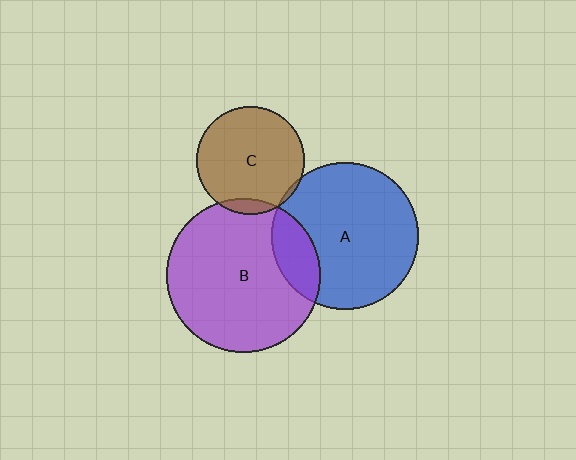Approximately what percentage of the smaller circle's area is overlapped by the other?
Approximately 5%.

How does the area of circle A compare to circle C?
Approximately 1.8 times.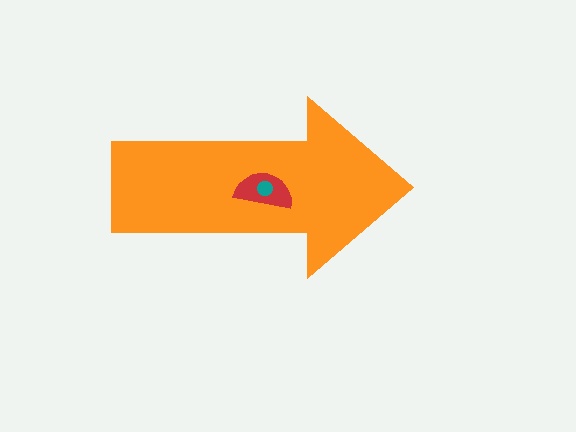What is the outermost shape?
The orange arrow.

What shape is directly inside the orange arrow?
The red semicircle.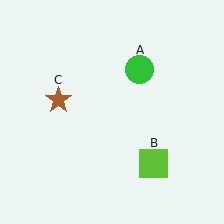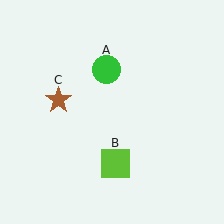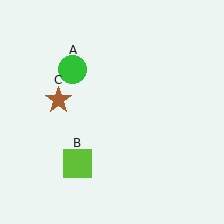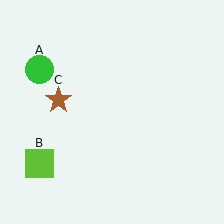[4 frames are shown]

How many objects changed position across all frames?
2 objects changed position: green circle (object A), lime square (object B).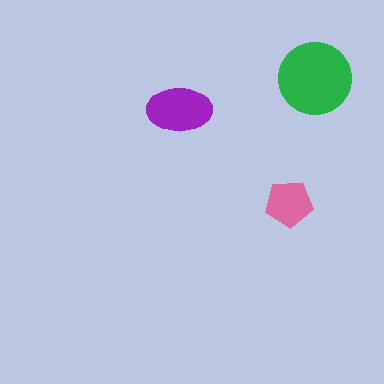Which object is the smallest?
The pink pentagon.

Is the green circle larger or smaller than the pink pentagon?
Larger.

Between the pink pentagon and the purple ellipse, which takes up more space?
The purple ellipse.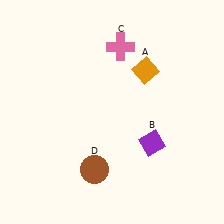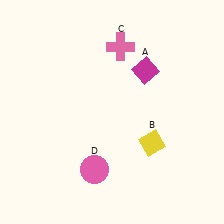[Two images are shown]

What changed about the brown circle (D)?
In Image 1, D is brown. In Image 2, it changed to pink.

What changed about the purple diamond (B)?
In Image 1, B is purple. In Image 2, it changed to yellow.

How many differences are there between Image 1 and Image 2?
There are 3 differences between the two images.